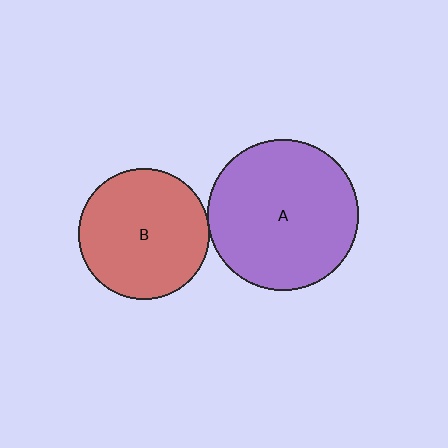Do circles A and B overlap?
Yes.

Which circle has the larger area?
Circle A (purple).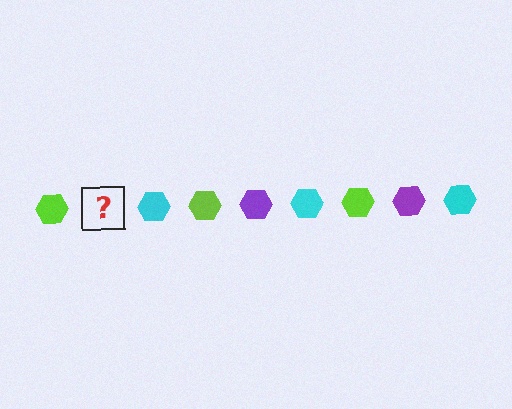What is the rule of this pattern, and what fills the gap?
The rule is that the pattern cycles through lime, purple, cyan hexagons. The gap should be filled with a purple hexagon.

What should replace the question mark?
The question mark should be replaced with a purple hexagon.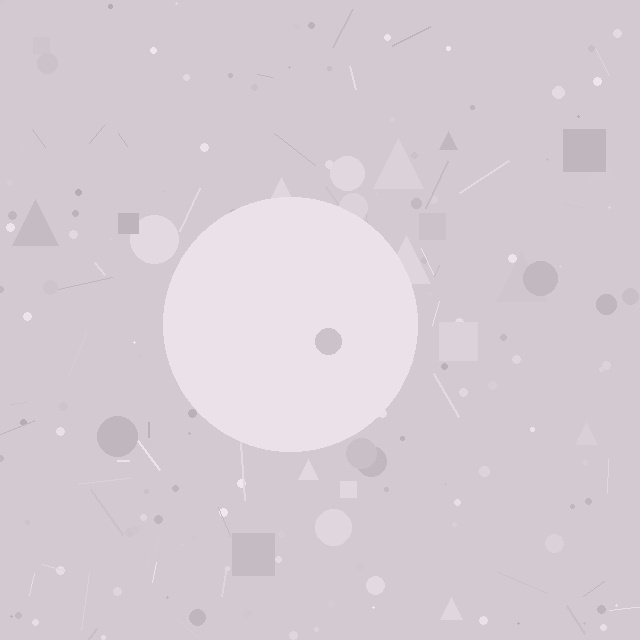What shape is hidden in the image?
A circle is hidden in the image.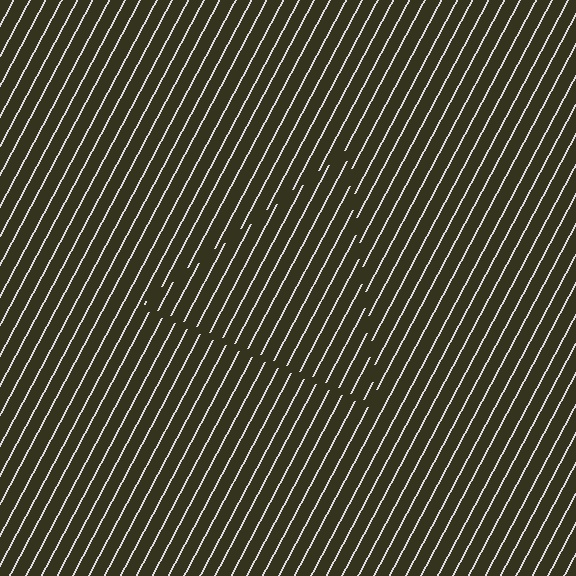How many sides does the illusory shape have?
3 sides — the line-ends trace a triangle.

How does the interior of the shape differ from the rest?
The interior of the shape contains the same grating, shifted by half a period — the contour is defined by the phase discontinuity where line-ends from the inner and outer gratings abut.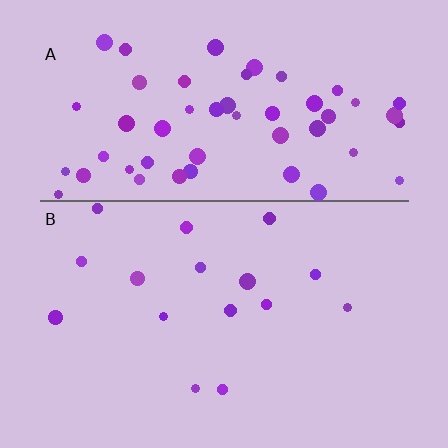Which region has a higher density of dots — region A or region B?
A (the top).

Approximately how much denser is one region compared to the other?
Approximately 3.4× — region A over region B.